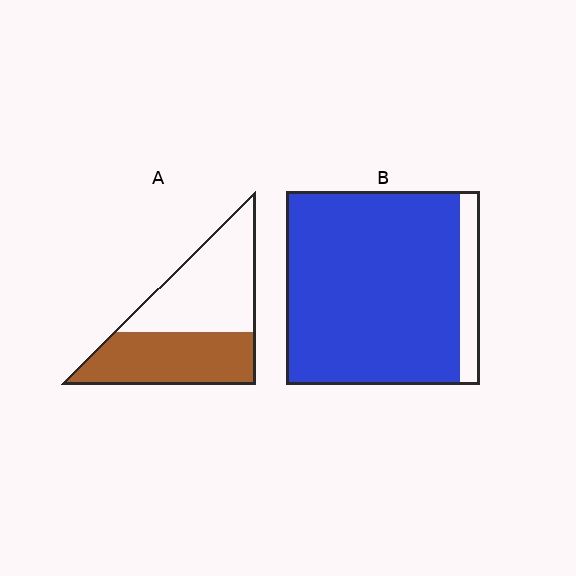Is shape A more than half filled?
Roughly half.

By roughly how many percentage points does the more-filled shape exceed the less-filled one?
By roughly 45 percentage points (B over A).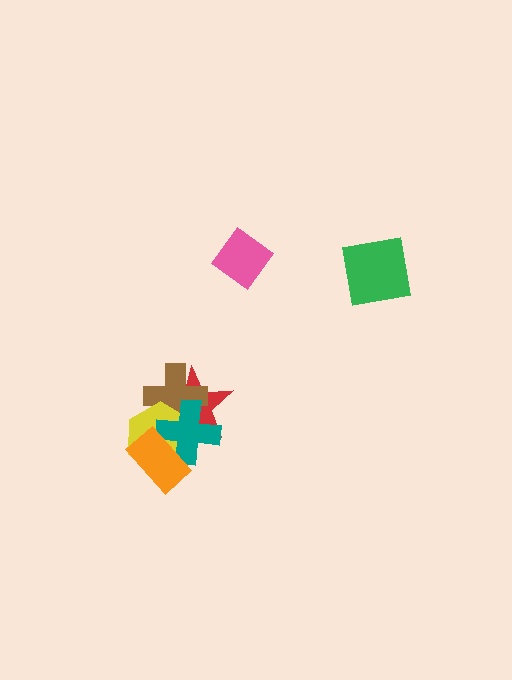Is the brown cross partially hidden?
Yes, it is partially covered by another shape.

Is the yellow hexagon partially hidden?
Yes, it is partially covered by another shape.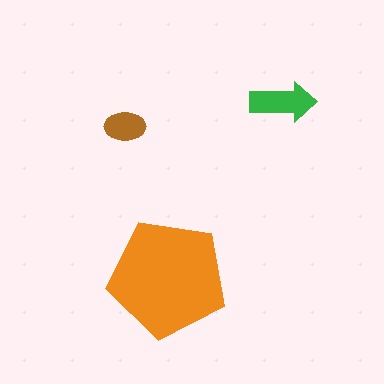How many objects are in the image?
There are 3 objects in the image.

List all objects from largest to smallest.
The orange pentagon, the green arrow, the brown ellipse.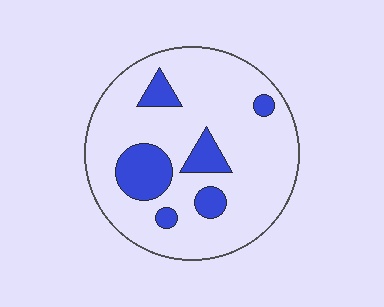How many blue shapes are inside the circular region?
6.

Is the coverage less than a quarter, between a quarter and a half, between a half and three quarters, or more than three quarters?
Less than a quarter.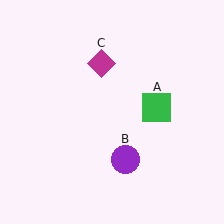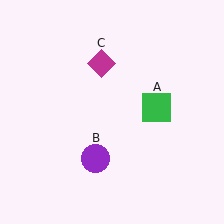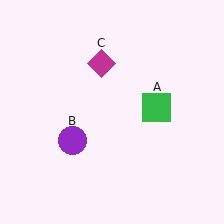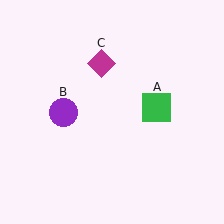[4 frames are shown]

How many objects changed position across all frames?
1 object changed position: purple circle (object B).